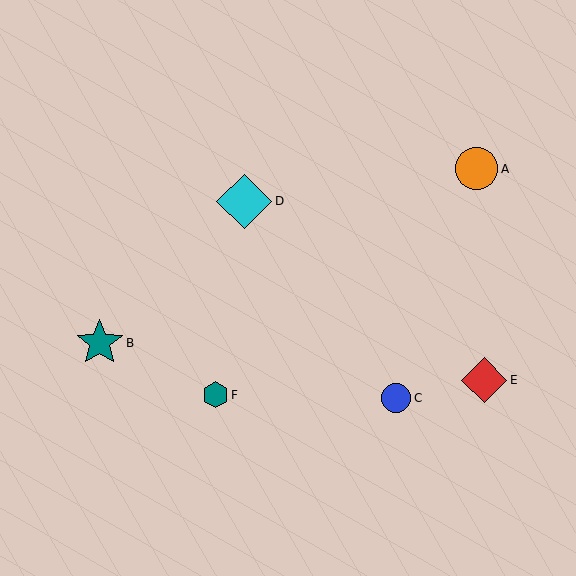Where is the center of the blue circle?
The center of the blue circle is at (396, 398).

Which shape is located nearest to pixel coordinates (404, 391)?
The blue circle (labeled C) at (396, 398) is nearest to that location.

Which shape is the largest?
The cyan diamond (labeled D) is the largest.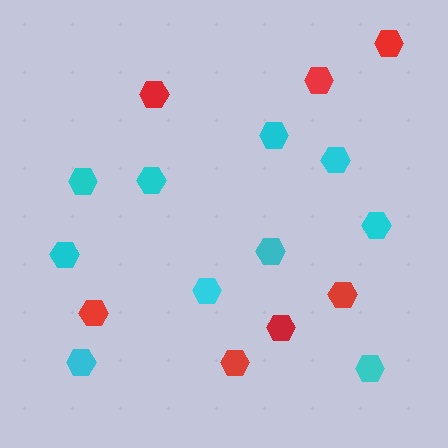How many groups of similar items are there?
There are 2 groups: one group of red hexagons (7) and one group of cyan hexagons (10).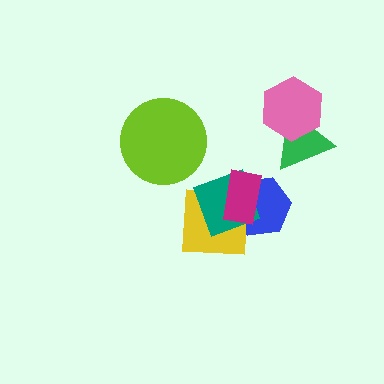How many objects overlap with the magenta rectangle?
3 objects overlap with the magenta rectangle.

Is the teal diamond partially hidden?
Yes, it is partially covered by another shape.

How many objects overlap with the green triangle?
1 object overlaps with the green triangle.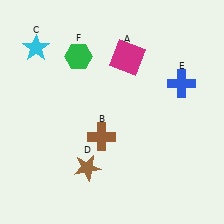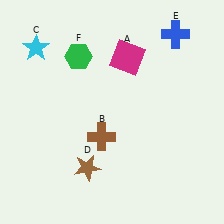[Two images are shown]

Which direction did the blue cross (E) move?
The blue cross (E) moved up.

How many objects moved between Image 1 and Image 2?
1 object moved between the two images.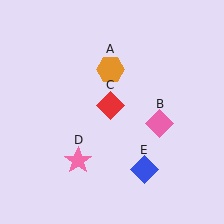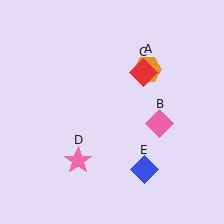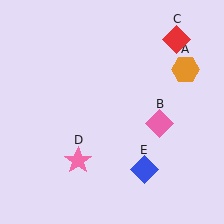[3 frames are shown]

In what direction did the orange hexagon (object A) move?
The orange hexagon (object A) moved right.